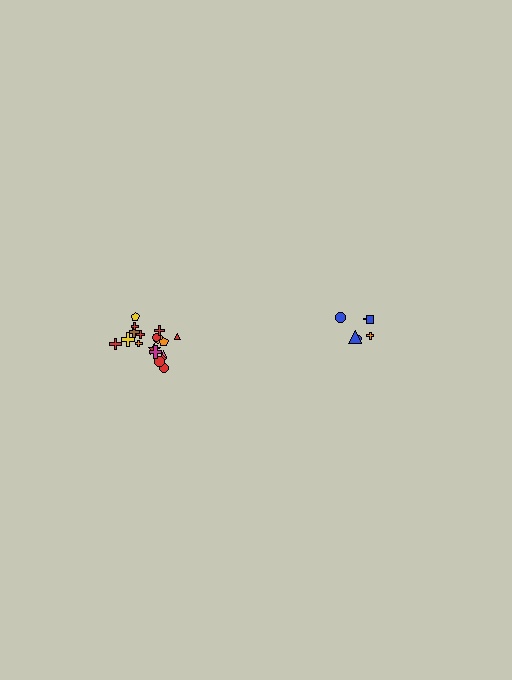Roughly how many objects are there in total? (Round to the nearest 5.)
Roughly 25 objects in total.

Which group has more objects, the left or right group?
The left group.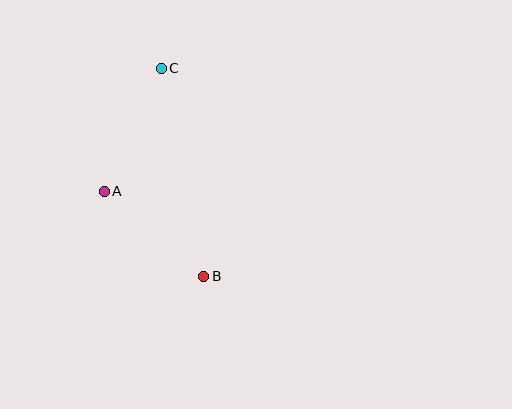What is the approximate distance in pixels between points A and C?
The distance between A and C is approximately 135 pixels.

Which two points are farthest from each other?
Points B and C are farthest from each other.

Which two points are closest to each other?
Points A and B are closest to each other.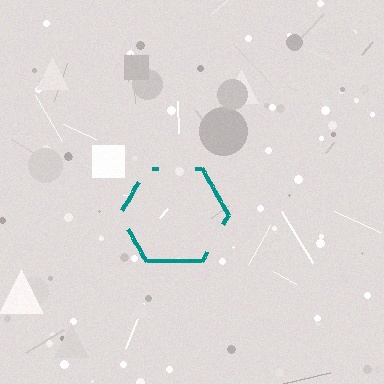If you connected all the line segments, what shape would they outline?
They would outline a hexagon.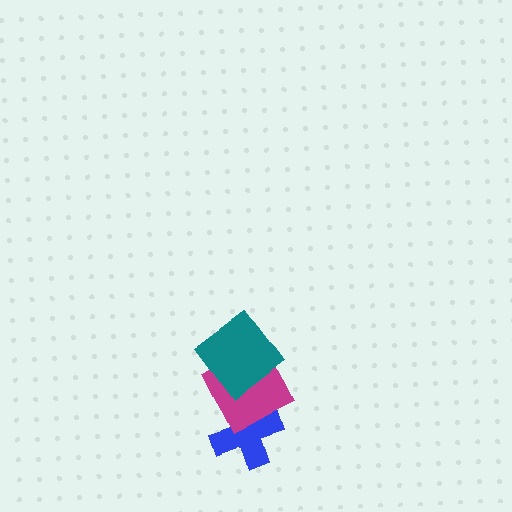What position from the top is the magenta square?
The magenta square is 2nd from the top.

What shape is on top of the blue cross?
The magenta square is on top of the blue cross.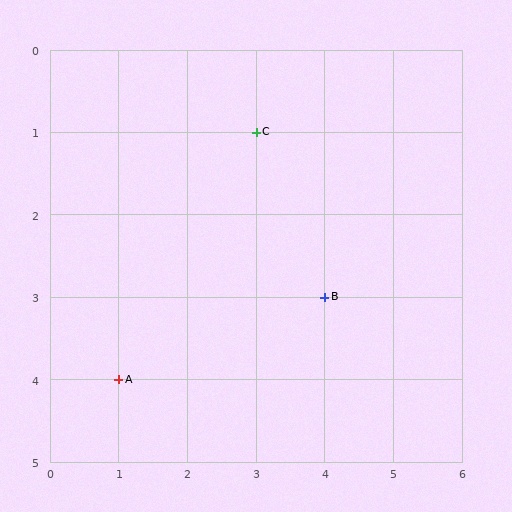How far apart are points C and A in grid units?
Points C and A are 2 columns and 3 rows apart (about 3.6 grid units diagonally).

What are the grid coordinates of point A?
Point A is at grid coordinates (1, 4).